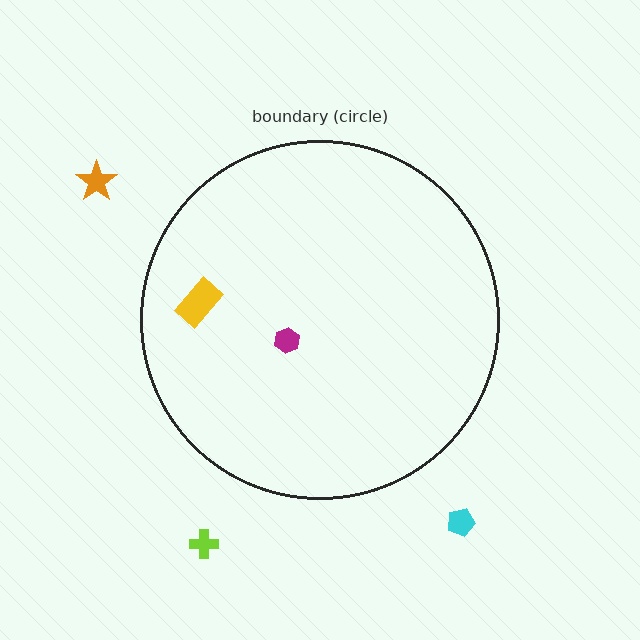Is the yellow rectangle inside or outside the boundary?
Inside.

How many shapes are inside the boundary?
2 inside, 3 outside.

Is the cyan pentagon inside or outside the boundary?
Outside.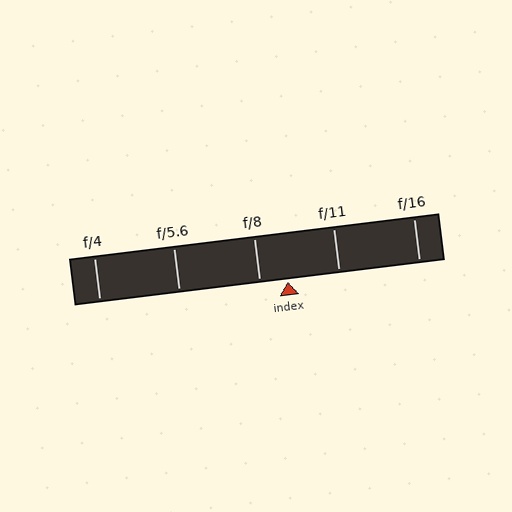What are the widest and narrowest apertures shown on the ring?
The widest aperture shown is f/4 and the narrowest is f/16.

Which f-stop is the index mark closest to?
The index mark is closest to f/8.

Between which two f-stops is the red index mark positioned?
The index mark is between f/8 and f/11.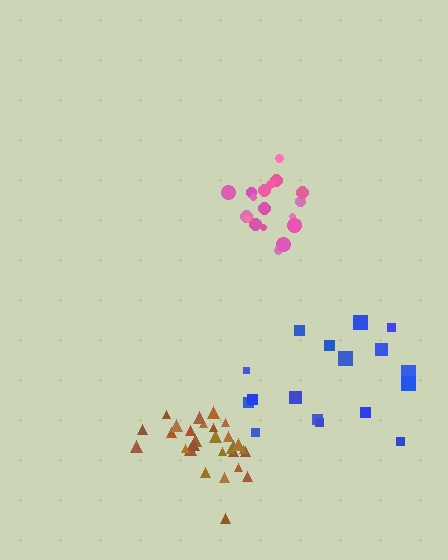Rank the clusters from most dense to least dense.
brown, pink, blue.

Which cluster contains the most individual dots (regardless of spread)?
Brown (29).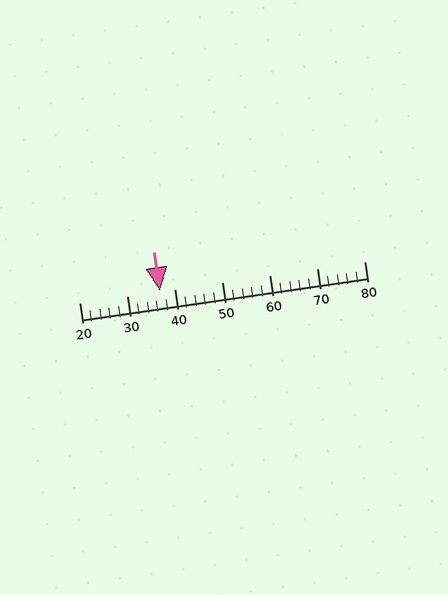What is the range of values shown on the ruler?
The ruler shows values from 20 to 80.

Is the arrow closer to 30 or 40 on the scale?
The arrow is closer to 40.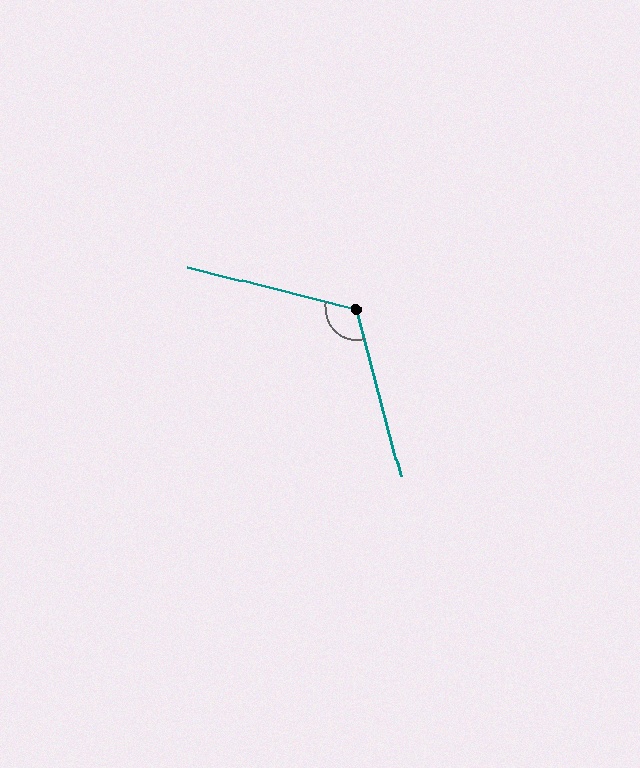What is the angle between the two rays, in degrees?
Approximately 119 degrees.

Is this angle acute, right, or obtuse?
It is obtuse.